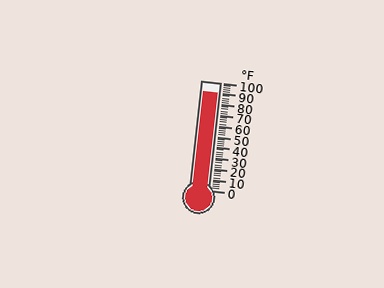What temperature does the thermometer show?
The thermometer shows approximately 90°F.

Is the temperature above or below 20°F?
The temperature is above 20°F.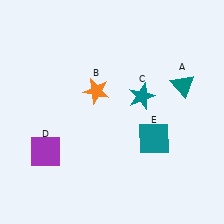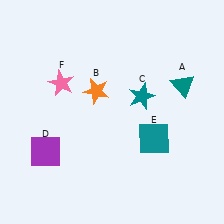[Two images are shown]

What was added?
A pink star (F) was added in Image 2.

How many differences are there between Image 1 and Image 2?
There is 1 difference between the two images.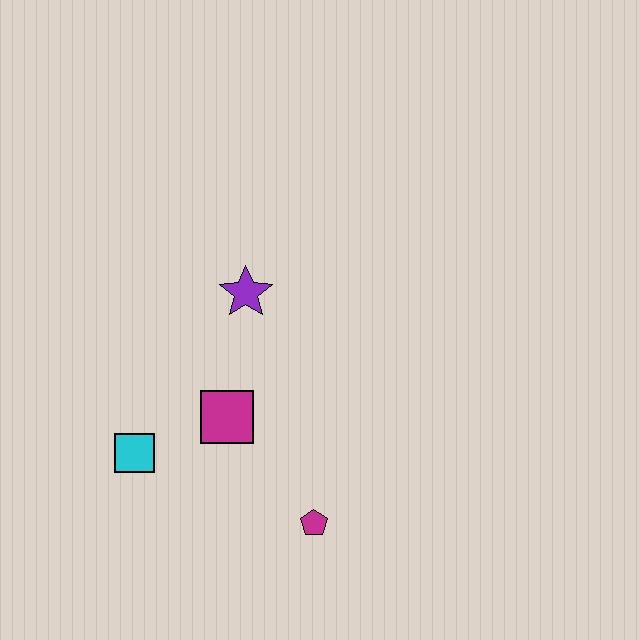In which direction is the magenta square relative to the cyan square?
The magenta square is to the right of the cyan square.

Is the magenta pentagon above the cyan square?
No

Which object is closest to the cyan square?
The magenta square is closest to the cyan square.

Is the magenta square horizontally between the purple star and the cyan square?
Yes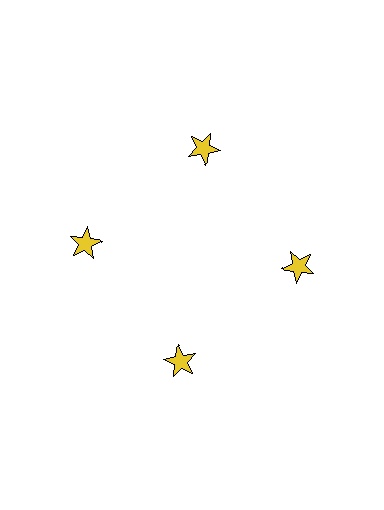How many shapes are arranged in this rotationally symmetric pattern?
There are 4 shapes, arranged in 4 groups of 1.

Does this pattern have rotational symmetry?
Yes, this pattern has 4-fold rotational symmetry. It looks the same after rotating 90 degrees around the center.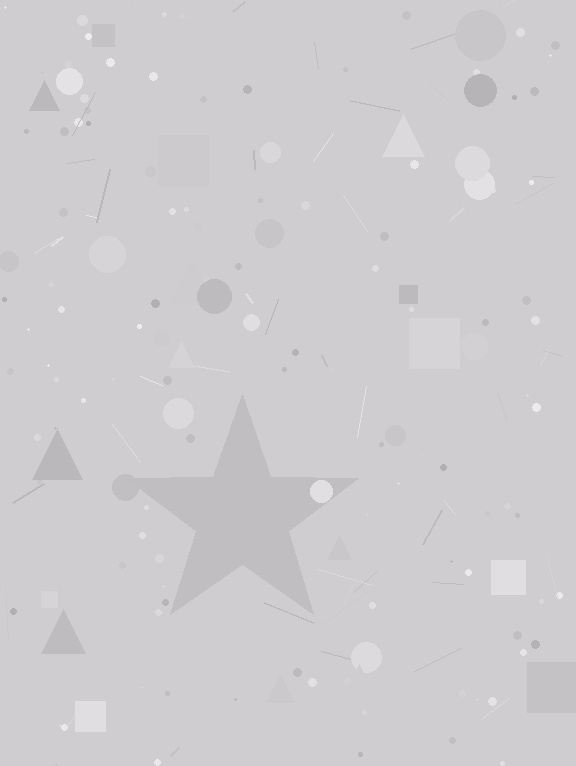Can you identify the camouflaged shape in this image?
The camouflaged shape is a star.